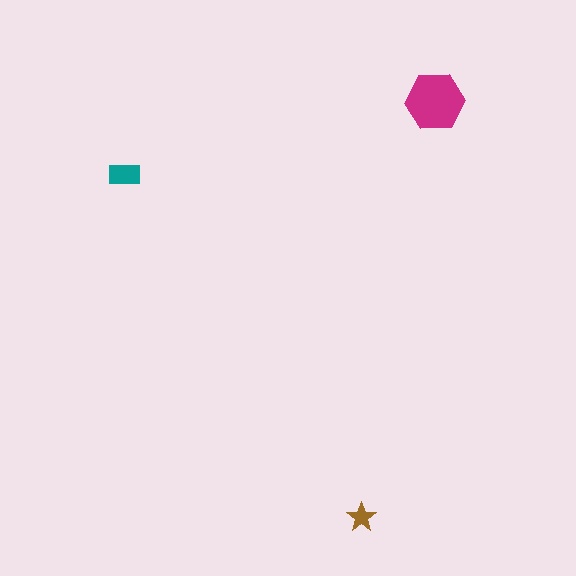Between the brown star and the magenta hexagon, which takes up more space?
The magenta hexagon.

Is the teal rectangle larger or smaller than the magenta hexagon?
Smaller.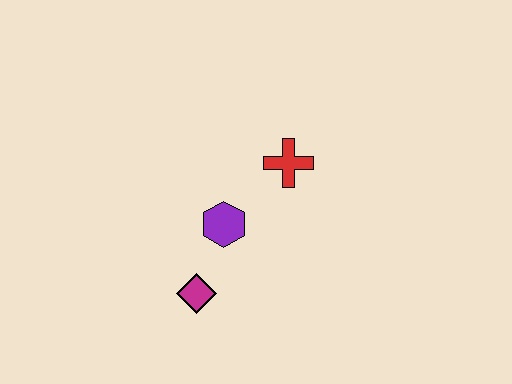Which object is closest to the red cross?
The purple hexagon is closest to the red cross.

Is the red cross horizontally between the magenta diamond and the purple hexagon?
No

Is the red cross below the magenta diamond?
No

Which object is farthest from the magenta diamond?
The red cross is farthest from the magenta diamond.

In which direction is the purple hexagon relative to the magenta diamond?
The purple hexagon is above the magenta diamond.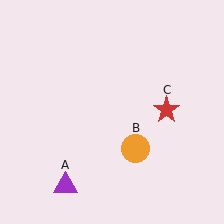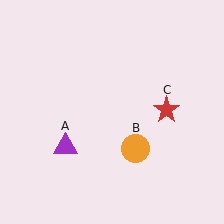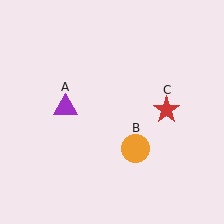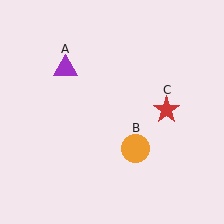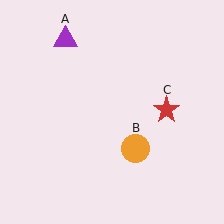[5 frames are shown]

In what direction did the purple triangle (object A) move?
The purple triangle (object A) moved up.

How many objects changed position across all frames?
1 object changed position: purple triangle (object A).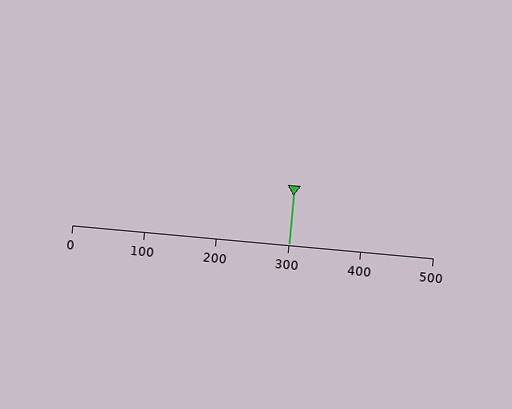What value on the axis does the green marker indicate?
The marker indicates approximately 300.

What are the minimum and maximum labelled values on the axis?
The axis runs from 0 to 500.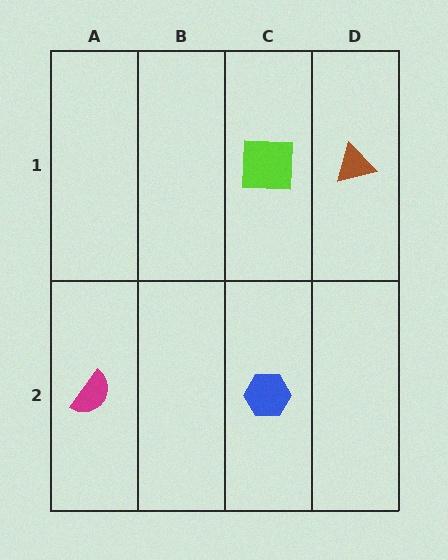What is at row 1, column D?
A brown triangle.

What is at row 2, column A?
A magenta semicircle.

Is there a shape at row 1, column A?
No, that cell is empty.